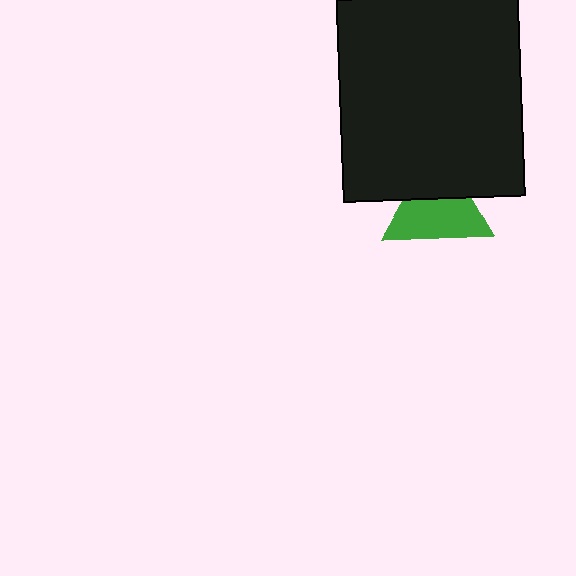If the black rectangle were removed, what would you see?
You would see the complete green triangle.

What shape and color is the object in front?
The object in front is a black rectangle.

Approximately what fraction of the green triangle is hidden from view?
Roughly 38% of the green triangle is hidden behind the black rectangle.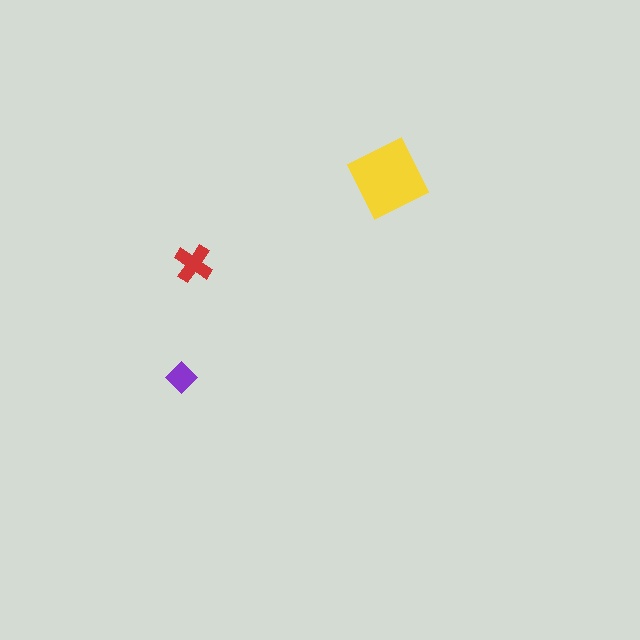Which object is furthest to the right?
The yellow square is rightmost.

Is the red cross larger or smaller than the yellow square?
Smaller.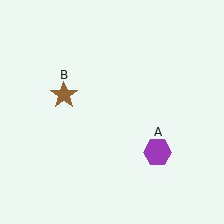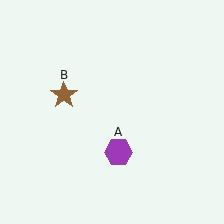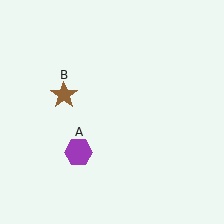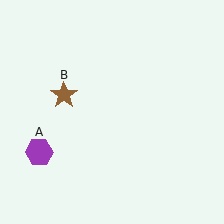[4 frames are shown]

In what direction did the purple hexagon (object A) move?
The purple hexagon (object A) moved left.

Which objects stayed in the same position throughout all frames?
Brown star (object B) remained stationary.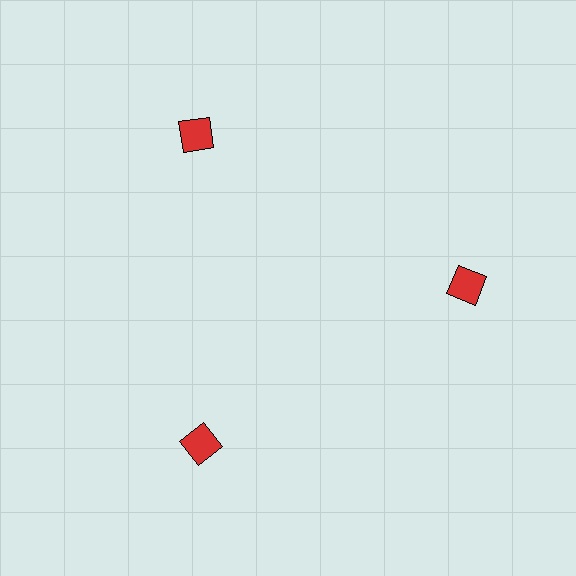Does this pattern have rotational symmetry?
Yes, this pattern has 3-fold rotational symmetry. It looks the same after rotating 120 degrees around the center.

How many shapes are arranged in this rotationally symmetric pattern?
There are 3 shapes, arranged in 3 groups of 1.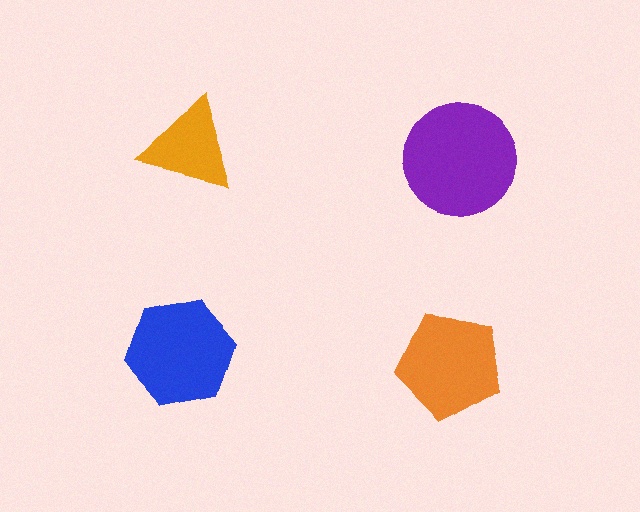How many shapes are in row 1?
2 shapes.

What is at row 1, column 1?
An orange triangle.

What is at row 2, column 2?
An orange pentagon.